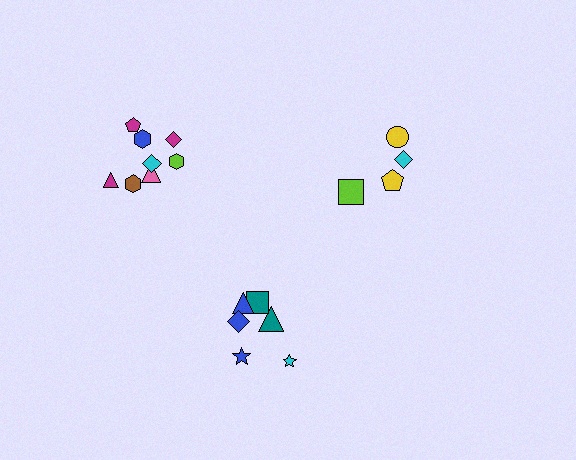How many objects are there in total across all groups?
There are 18 objects.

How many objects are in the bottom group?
There are 6 objects.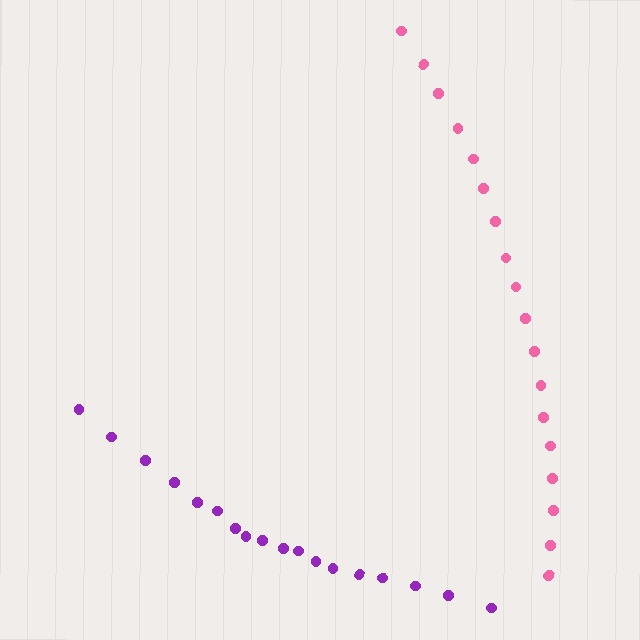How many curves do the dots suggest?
There are 2 distinct paths.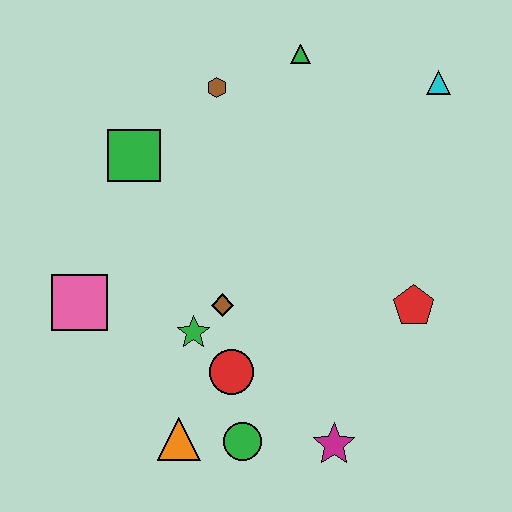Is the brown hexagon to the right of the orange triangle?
Yes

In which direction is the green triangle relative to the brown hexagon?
The green triangle is to the right of the brown hexagon.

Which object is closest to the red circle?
The green star is closest to the red circle.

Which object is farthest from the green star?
The cyan triangle is farthest from the green star.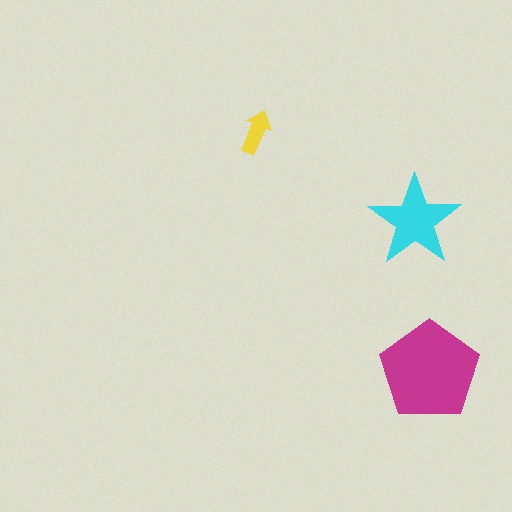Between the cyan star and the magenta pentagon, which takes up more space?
The magenta pentagon.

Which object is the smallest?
The yellow arrow.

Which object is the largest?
The magenta pentagon.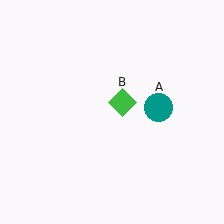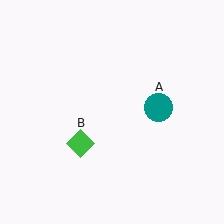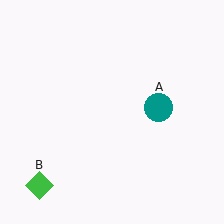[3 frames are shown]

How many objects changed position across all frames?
1 object changed position: green diamond (object B).